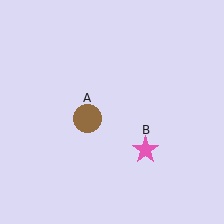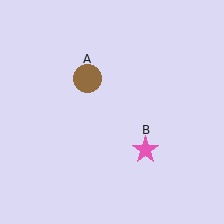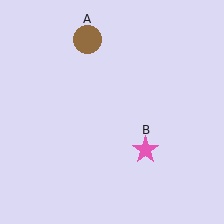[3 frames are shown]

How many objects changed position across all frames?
1 object changed position: brown circle (object A).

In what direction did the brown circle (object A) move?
The brown circle (object A) moved up.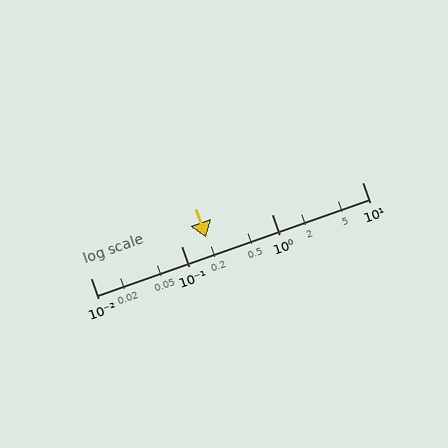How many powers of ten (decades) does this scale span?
The scale spans 3 decades, from 0.01 to 10.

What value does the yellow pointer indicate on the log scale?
The pointer indicates approximately 0.19.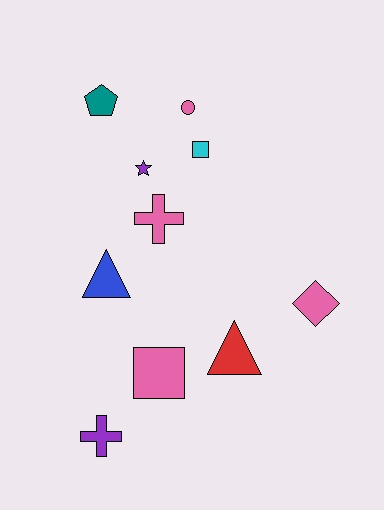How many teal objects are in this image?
There is 1 teal object.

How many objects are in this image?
There are 10 objects.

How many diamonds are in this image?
There is 1 diamond.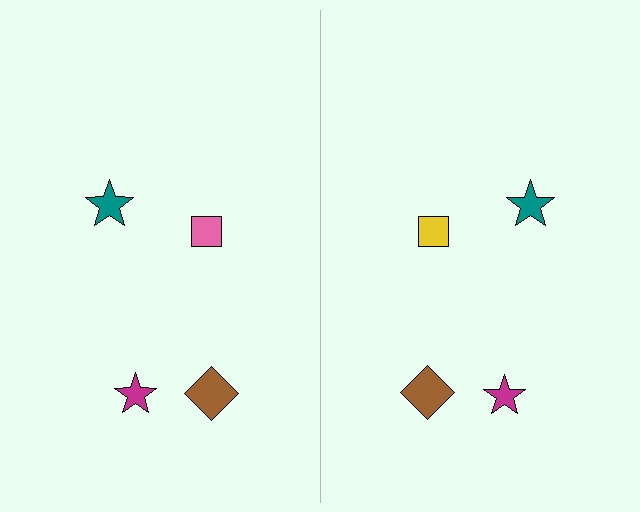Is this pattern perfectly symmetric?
No, the pattern is not perfectly symmetric. The yellow square on the right side breaks the symmetry — its mirror counterpart is pink.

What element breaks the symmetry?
The yellow square on the right side breaks the symmetry — its mirror counterpart is pink.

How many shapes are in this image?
There are 8 shapes in this image.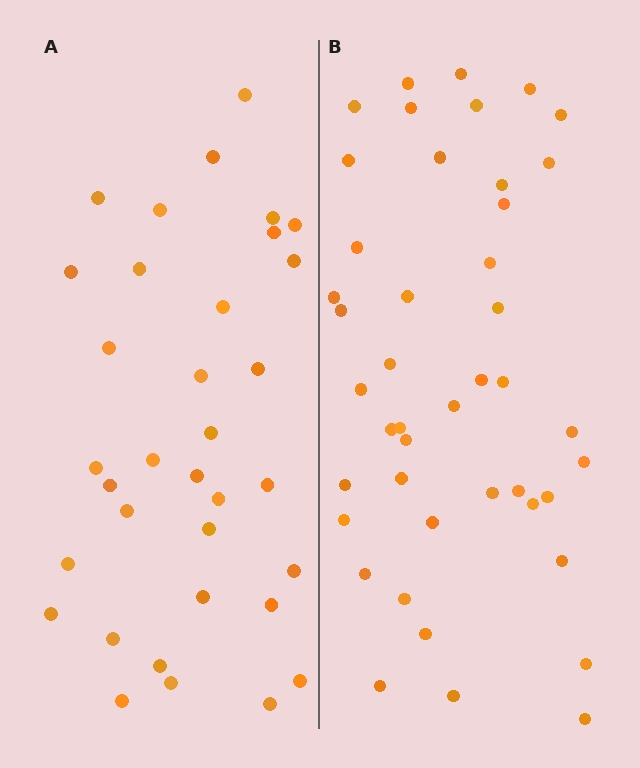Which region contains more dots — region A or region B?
Region B (the right region) has more dots.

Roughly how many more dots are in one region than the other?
Region B has roughly 10 or so more dots than region A.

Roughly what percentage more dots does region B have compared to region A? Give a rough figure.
About 30% more.